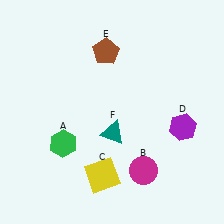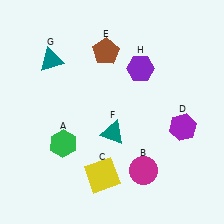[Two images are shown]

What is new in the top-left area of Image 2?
A teal triangle (G) was added in the top-left area of Image 2.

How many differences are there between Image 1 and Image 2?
There are 2 differences between the two images.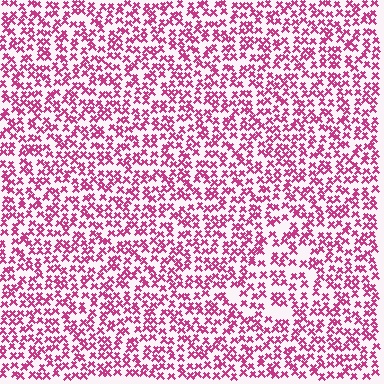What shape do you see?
I see a triangle.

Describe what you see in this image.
The image contains small magenta elements arranged at two different densities. A triangle-shaped region is visible where the elements are less densely packed than the surrounding area.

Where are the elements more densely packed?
The elements are more densely packed outside the triangle boundary.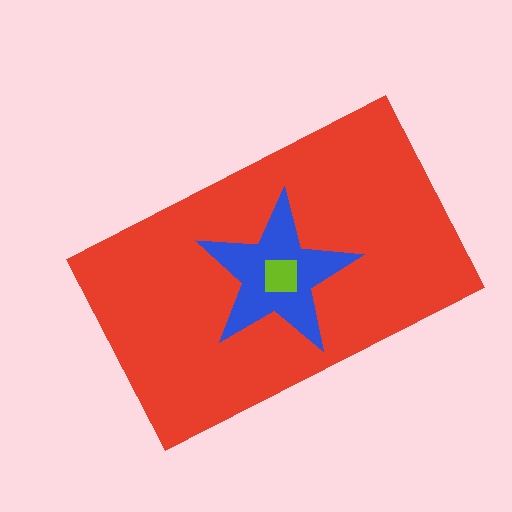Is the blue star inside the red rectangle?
Yes.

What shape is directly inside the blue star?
The lime square.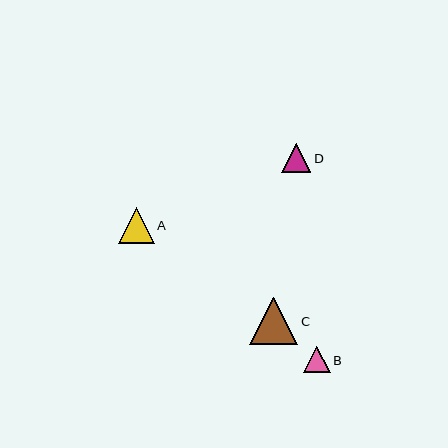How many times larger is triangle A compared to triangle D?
Triangle A is approximately 1.3 times the size of triangle D.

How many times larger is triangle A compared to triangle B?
Triangle A is approximately 1.4 times the size of triangle B.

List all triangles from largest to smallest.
From largest to smallest: C, A, D, B.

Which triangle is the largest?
Triangle C is the largest with a size of approximately 48 pixels.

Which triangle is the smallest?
Triangle B is the smallest with a size of approximately 27 pixels.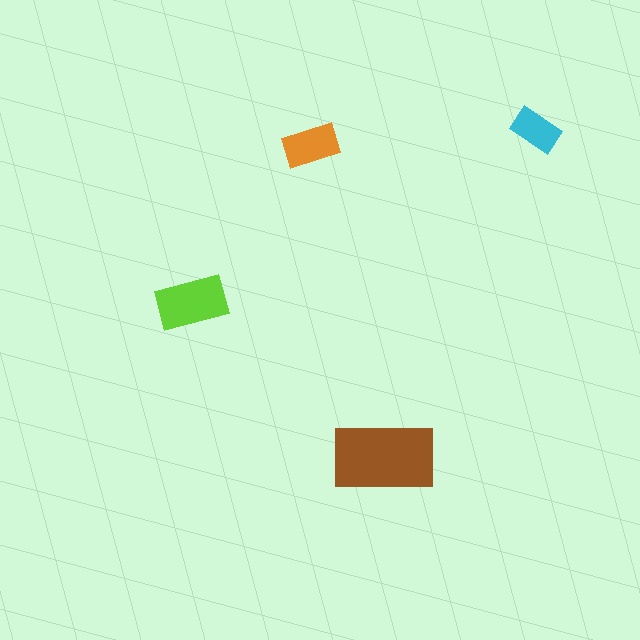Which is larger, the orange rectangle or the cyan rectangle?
The orange one.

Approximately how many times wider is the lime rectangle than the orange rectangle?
About 1.5 times wider.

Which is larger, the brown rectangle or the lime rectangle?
The brown one.